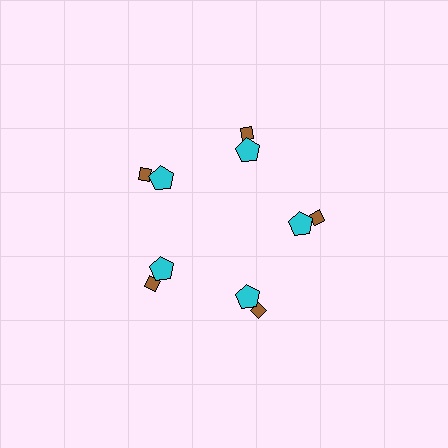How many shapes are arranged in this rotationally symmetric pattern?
There are 10 shapes, arranged in 5 groups of 2.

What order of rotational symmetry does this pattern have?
This pattern has 5-fold rotational symmetry.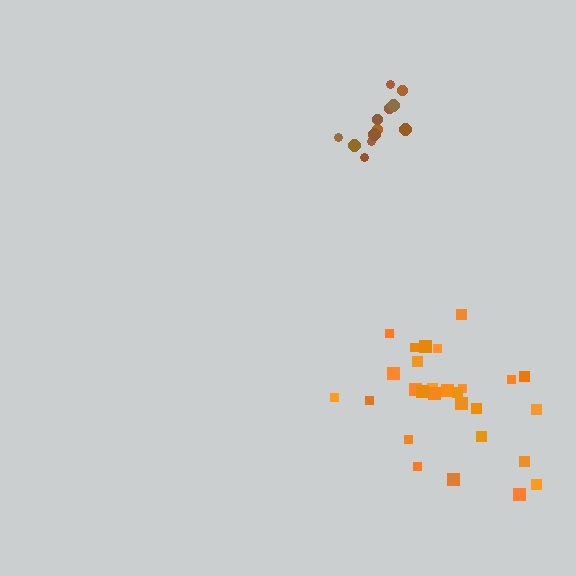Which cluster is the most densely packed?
Brown.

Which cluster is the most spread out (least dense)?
Orange.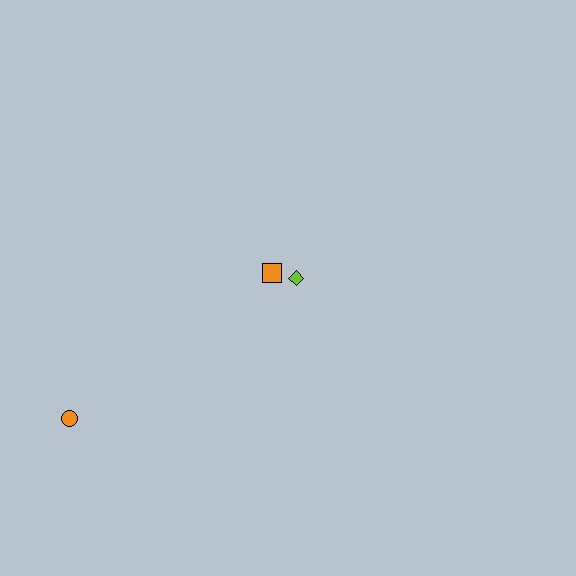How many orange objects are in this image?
There are 2 orange objects.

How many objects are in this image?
There are 3 objects.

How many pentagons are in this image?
There are no pentagons.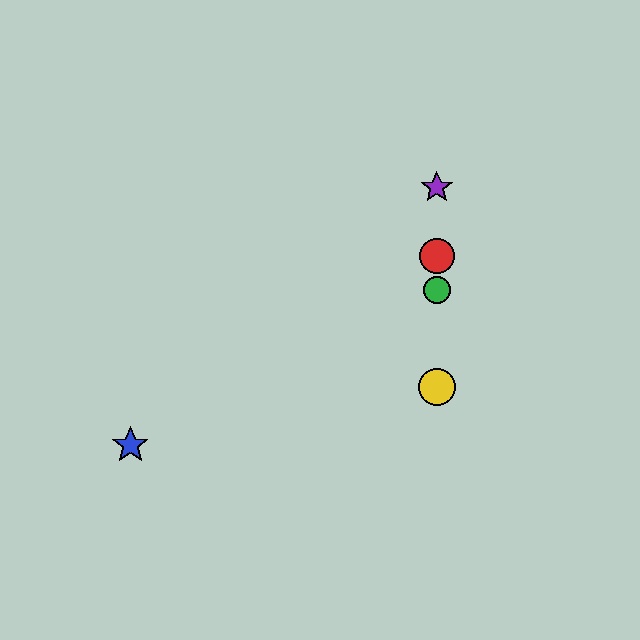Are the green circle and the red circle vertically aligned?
Yes, both are at x≈437.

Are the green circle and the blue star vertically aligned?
No, the green circle is at x≈437 and the blue star is at x≈130.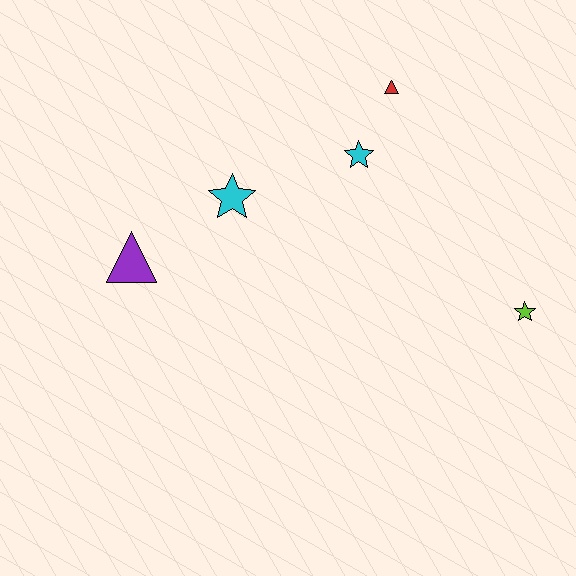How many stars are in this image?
There are 3 stars.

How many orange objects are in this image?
There are no orange objects.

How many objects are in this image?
There are 5 objects.